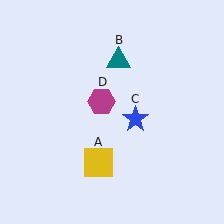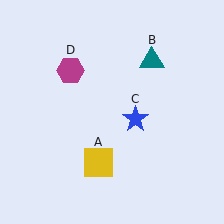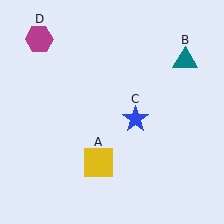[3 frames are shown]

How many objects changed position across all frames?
2 objects changed position: teal triangle (object B), magenta hexagon (object D).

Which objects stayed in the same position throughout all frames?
Yellow square (object A) and blue star (object C) remained stationary.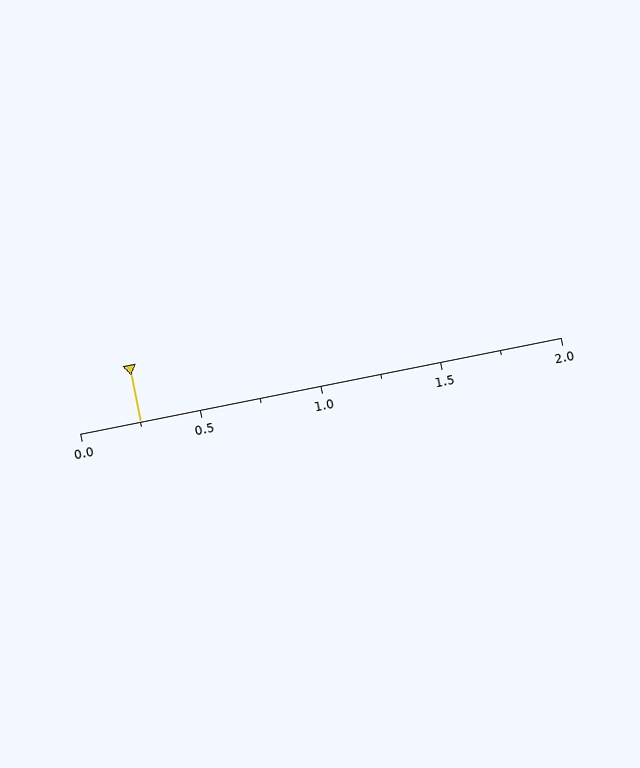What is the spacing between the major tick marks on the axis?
The major ticks are spaced 0.5 apart.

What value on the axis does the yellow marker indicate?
The marker indicates approximately 0.25.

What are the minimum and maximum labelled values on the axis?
The axis runs from 0.0 to 2.0.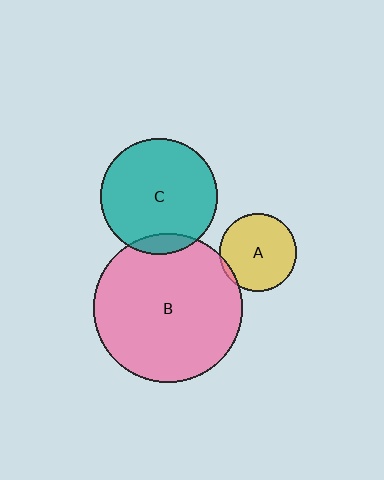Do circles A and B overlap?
Yes.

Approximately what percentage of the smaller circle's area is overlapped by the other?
Approximately 5%.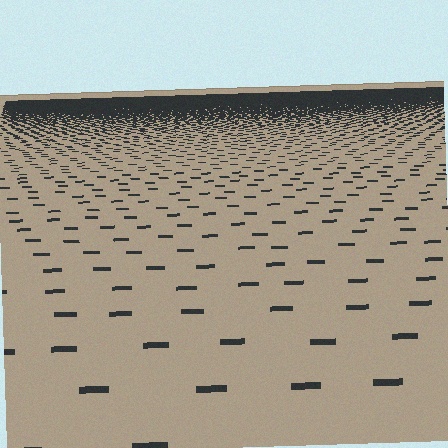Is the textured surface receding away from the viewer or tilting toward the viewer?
The surface is receding away from the viewer. Texture elements get smaller and denser toward the top.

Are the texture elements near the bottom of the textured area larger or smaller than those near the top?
Larger. Near the bottom, elements are closer to the viewer and appear at a bigger on-screen size.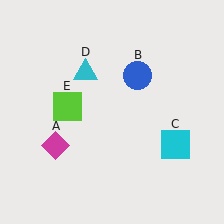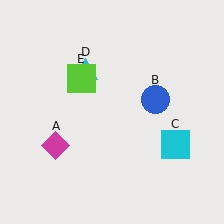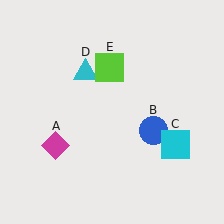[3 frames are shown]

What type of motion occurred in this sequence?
The blue circle (object B), lime square (object E) rotated clockwise around the center of the scene.